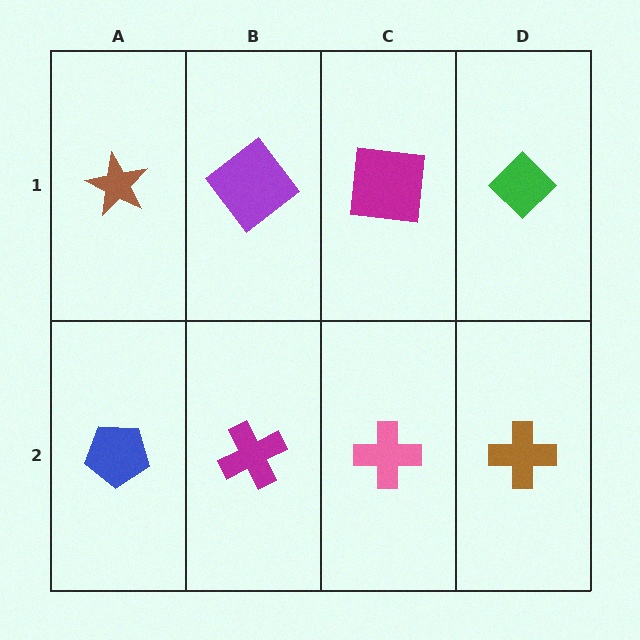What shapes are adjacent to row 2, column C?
A magenta square (row 1, column C), a magenta cross (row 2, column B), a brown cross (row 2, column D).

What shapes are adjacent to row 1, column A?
A blue pentagon (row 2, column A), a purple diamond (row 1, column B).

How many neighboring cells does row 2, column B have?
3.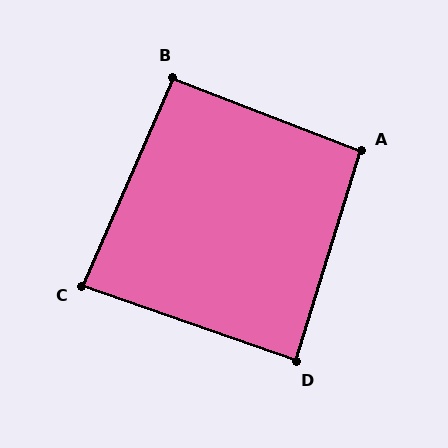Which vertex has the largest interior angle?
A, at approximately 94 degrees.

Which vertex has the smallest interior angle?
C, at approximately 86 degrees.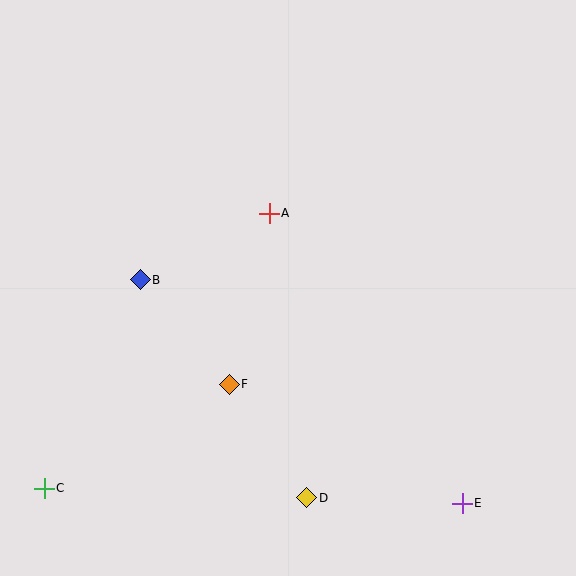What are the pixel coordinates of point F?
Point F is at (229, 384).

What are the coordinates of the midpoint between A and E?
The midpoint between A and E is at (366, 358).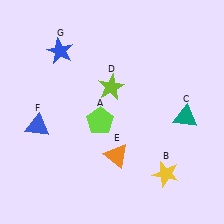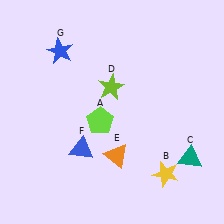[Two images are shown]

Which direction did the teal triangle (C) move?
The teal triangle (C) moved down.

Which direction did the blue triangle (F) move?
The blue triangle (F) moved right.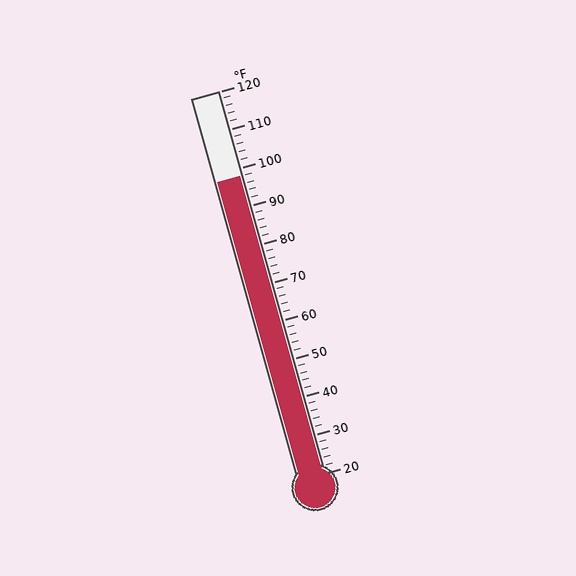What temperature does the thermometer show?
The thermometer shows approximately 98°F.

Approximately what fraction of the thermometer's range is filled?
The thermometer is filled to approximately 80% of its range.